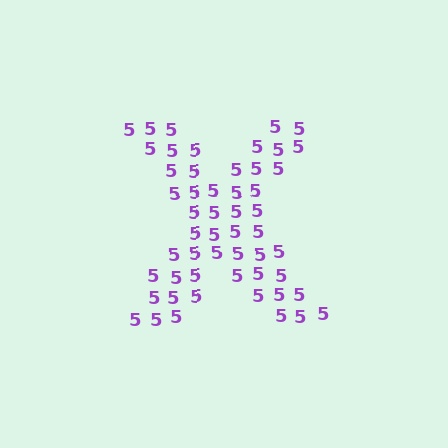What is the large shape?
The large shape is the letter X.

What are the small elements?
The small elements are digit 5's.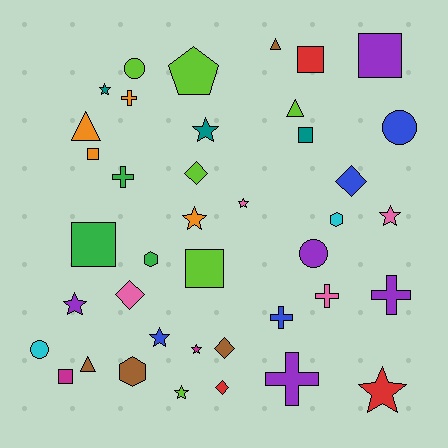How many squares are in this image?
There are 7 squares.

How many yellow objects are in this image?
There are no yellow objects.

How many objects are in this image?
There are 40 objects.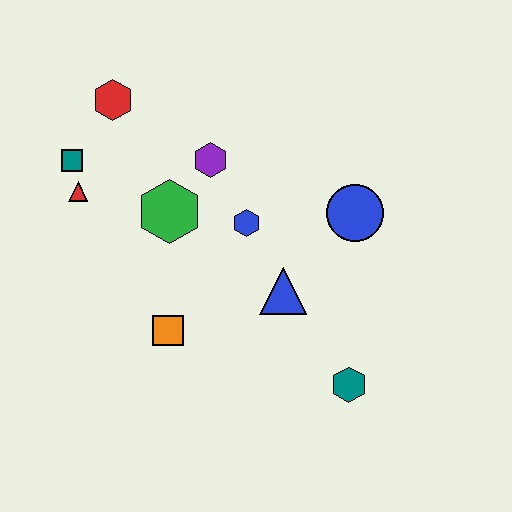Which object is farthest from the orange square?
The red hexagon is farthest from the orange square.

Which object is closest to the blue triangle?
The blue hexagon is closest to the blue triangle.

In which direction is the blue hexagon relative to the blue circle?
The blue hexagon is to the left of the blue circle.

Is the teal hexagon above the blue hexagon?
No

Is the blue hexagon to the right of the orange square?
Yes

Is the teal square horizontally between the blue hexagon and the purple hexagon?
No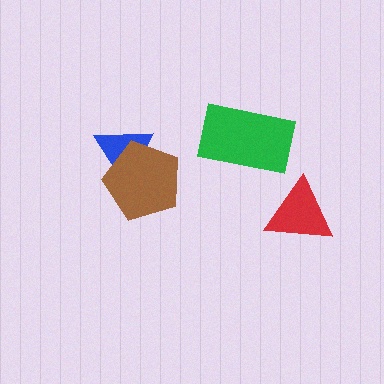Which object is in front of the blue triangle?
The brown pentagon is in front of the blue triangle.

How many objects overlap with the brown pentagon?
1 object overlaps with the brown pentagon.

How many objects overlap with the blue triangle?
1 object overlaps with the blue triangle.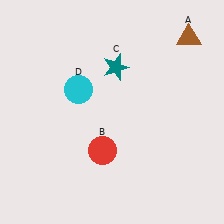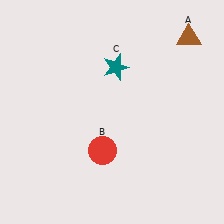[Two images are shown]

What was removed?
The cyan circle (D) was removed in Image 2.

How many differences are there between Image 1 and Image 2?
There is 1 difference between the two images.